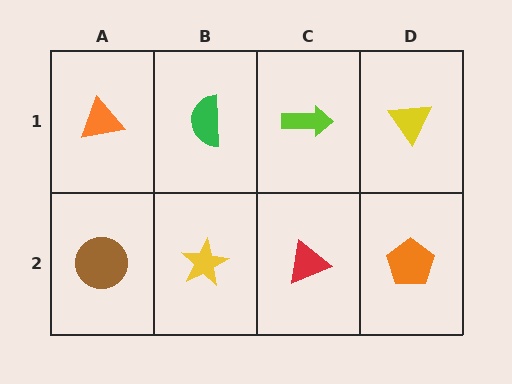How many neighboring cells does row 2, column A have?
2.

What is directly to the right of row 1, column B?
A lime arrow.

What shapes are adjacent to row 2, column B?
A green semicircle (row 1, column B), a brown circle (row 2, column A), a red triangle (row 2, column C).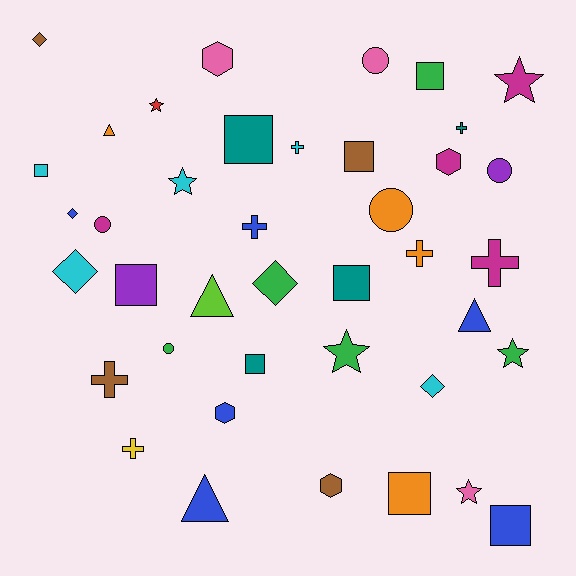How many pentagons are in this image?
There are no pentagons.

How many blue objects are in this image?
There are 6 blue objects.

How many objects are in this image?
There are 40 objects.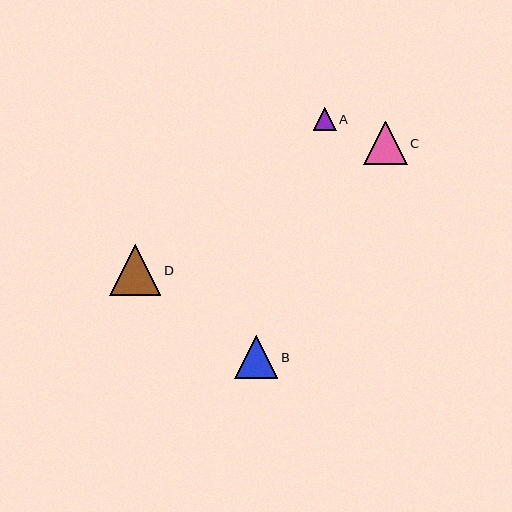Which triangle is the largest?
Triangle D is the largest with a size of approximately 51 pixels.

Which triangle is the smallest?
Triangle A is the smallest with a size of approximately 23 pixels.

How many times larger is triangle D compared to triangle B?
Triangle D is approximately 1.2 times the size of triangle B.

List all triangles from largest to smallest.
From largest to smallest: D, B, C, A.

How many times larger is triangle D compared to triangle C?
Triangle D is approximately 1.2 times the size of triangle C.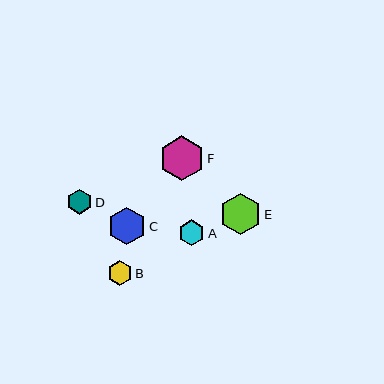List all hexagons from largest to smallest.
From largest to smallest: F, E, C, A, B, D.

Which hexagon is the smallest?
Hexagon D is the smallest with a size of approximately 25 pixels.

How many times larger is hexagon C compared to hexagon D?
Hexagon C is approximately 1.5 times the size of hexagon D.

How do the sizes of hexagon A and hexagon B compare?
Hexagon A and hexagon B are approximately the same size.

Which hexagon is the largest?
Hexagon F is the largest with a size of approximately 45 pixels.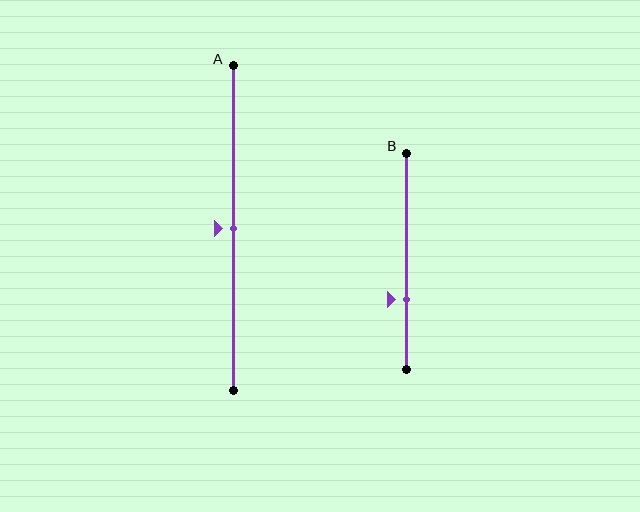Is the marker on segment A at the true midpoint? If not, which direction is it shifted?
Yes, the marker on segment A is at the true midpoint.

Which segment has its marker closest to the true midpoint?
Segment A has its marker closest to the true midpoint.